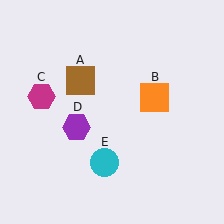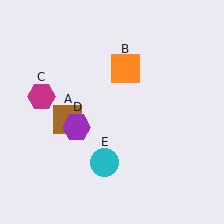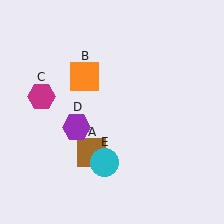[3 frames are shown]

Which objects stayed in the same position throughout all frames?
Magenta hexagon (object C) and purple hexagon (object D) and cyan circle (object E) remained stationary.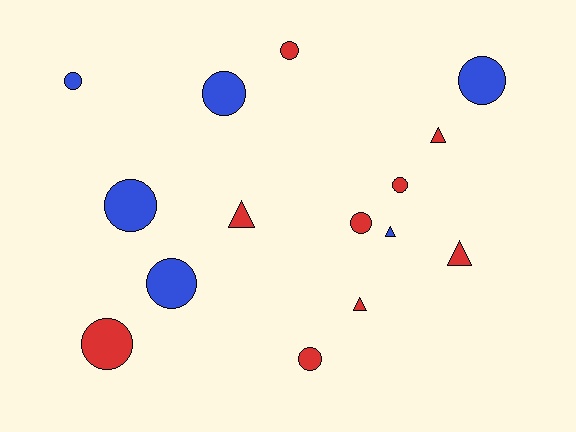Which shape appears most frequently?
Circle, with 10 objects.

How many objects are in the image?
There are 15 objects.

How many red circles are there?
There are 5 red circles.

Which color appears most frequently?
Red, with 9 objects.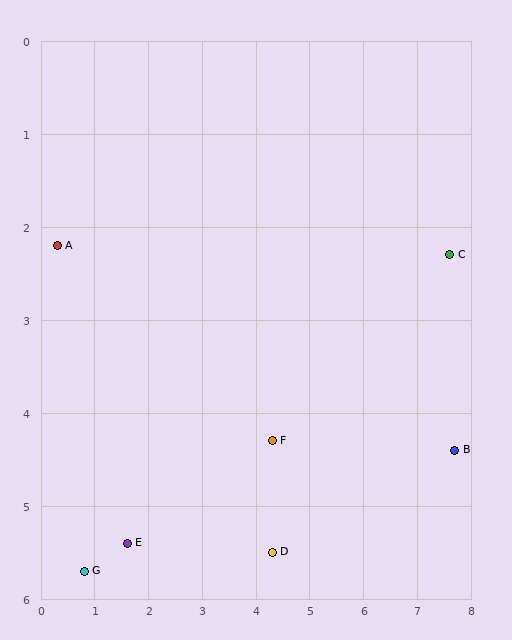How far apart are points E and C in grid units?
Points E and C are about 6.8 grid units apart.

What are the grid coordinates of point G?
Point G is at approximately (0.8, 5.7).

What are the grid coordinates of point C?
Point C is at approximately (7.6, 2.3).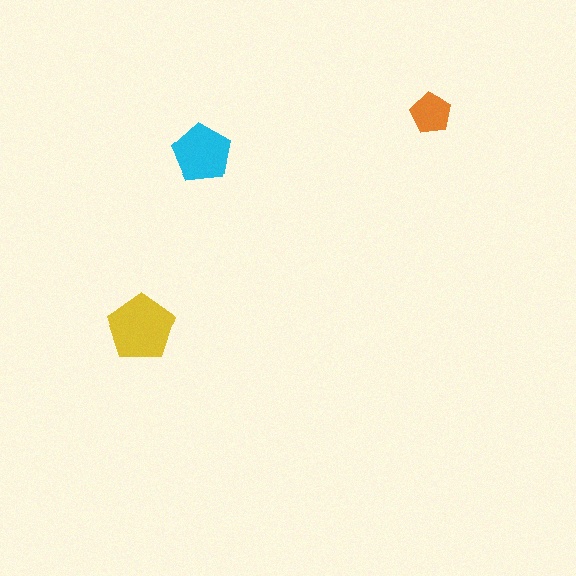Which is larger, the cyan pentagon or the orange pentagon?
The cyan one.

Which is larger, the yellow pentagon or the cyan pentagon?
The yellow one.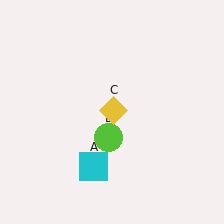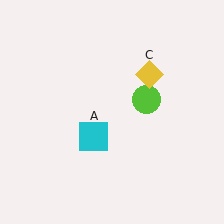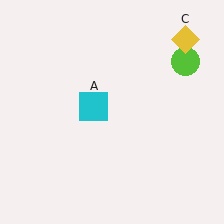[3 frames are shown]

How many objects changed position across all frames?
3 objects changed position: cyan square (object A), lime circle (object B), yellow diamond (object C).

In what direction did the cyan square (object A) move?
The cyan square (object A) moved up.